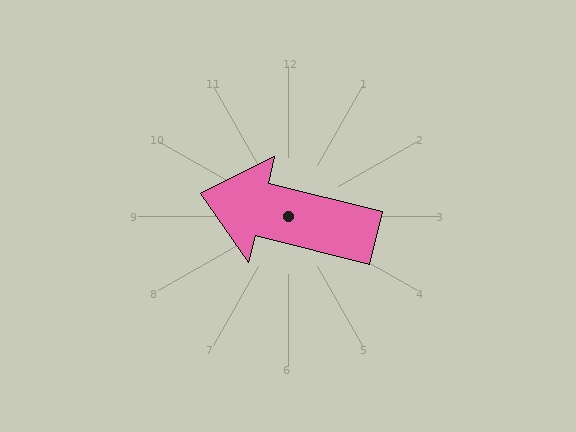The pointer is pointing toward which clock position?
Roughly 9 o'clock.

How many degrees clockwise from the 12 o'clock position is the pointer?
Approximately 284 degrees.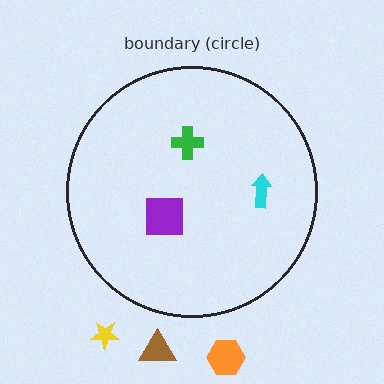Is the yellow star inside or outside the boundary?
Outside.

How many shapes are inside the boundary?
3 inside, 3 outside.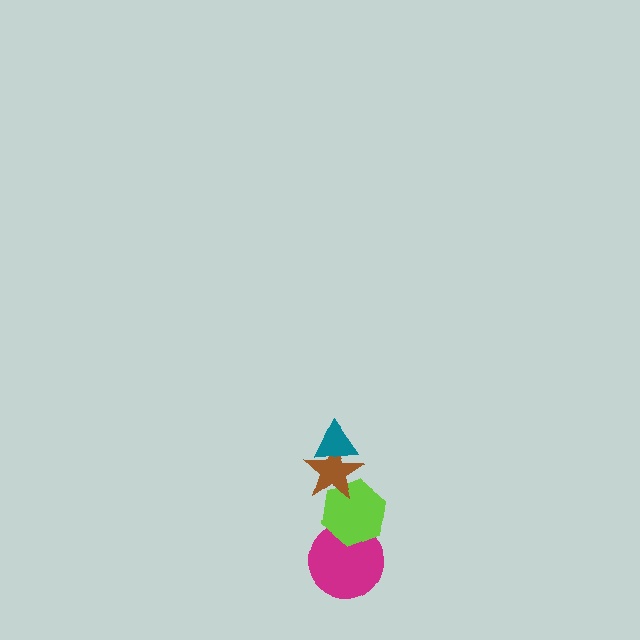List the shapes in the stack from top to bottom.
From top to bottom: the teal triangle, the brown star, the lime hexagon, the magenta circle.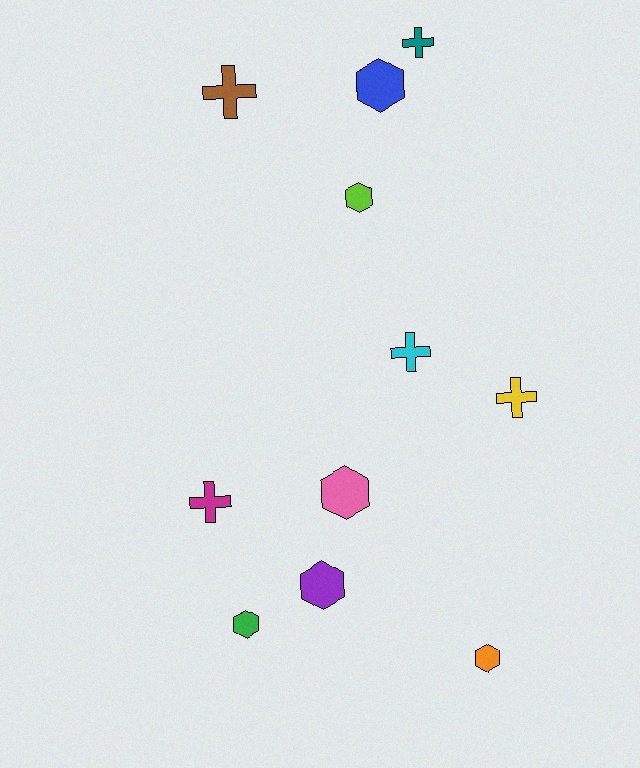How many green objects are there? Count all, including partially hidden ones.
There is 1 green object.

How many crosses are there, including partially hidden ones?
There are 5 crosses.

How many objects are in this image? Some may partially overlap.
There are 11 objects.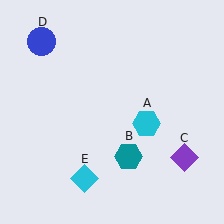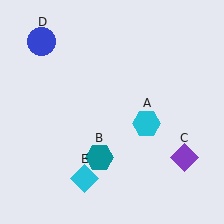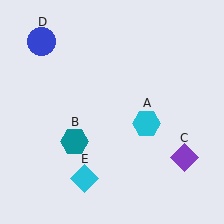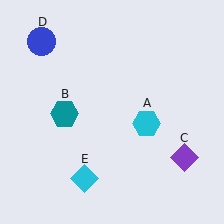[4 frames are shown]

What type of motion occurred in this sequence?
The teal hexagon (object B) rotated clockwise around the center of the scene.